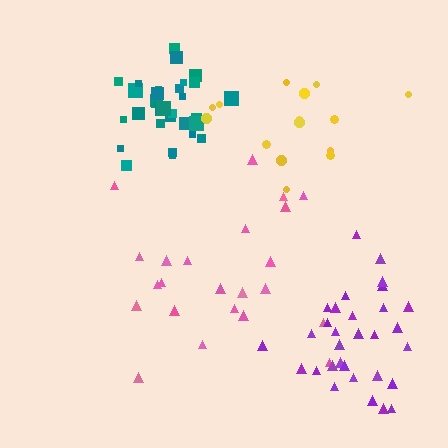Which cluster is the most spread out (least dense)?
Yellow.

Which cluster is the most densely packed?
Teal.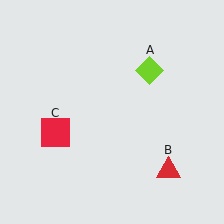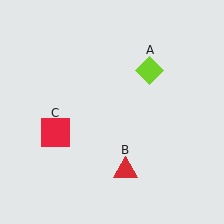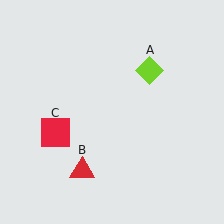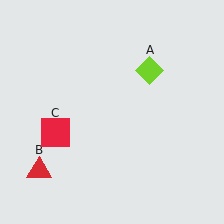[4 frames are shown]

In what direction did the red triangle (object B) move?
The red triangle (object B) moved left.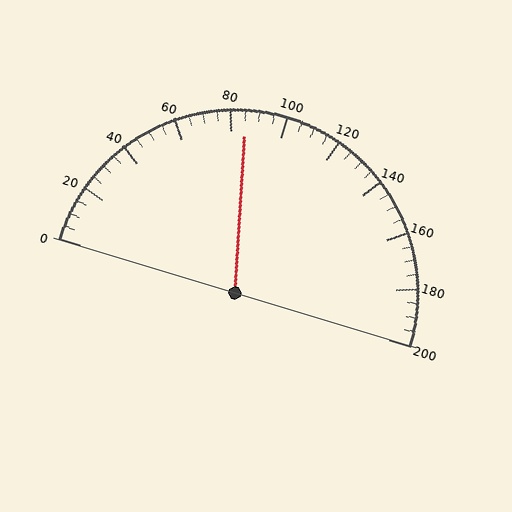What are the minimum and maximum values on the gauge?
The gauge ranges from 0 to 200.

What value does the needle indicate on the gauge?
The needle indicates approximately 85.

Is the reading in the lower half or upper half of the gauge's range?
The reading is in the lower half of the range (0 to 200).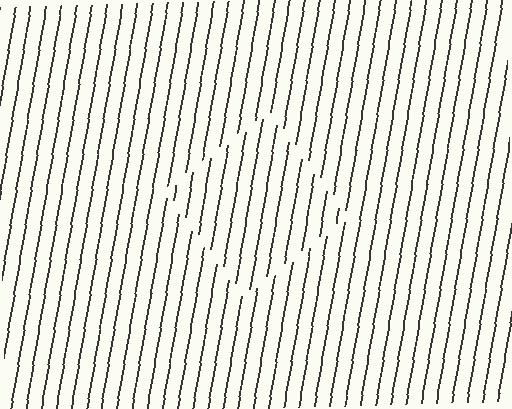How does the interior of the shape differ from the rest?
The interior of the shape contains the same grating, shifted by half a period — the contour is defined by the phase discontinuity where line-ends from the inner and outer gratings abut.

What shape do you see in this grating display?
An illusory square. The interior of the shape contains the same grating, shifted by half a period — the contour is defined by the phase discontinuity where line-ends from the inner and outer gratings abut.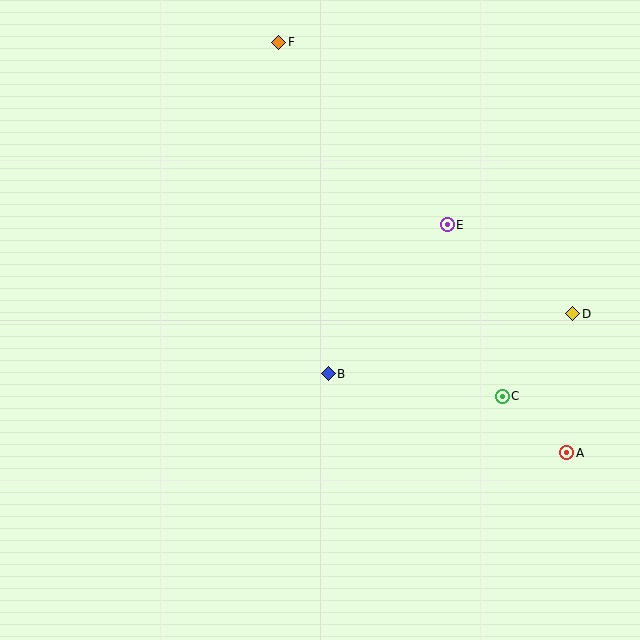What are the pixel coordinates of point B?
Point B is at (328, 374).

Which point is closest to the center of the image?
Point B at (328, 374) is closest to the center.